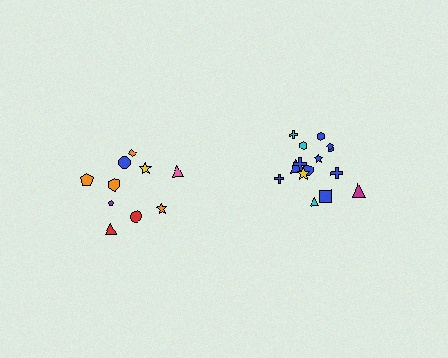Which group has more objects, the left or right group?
The right group.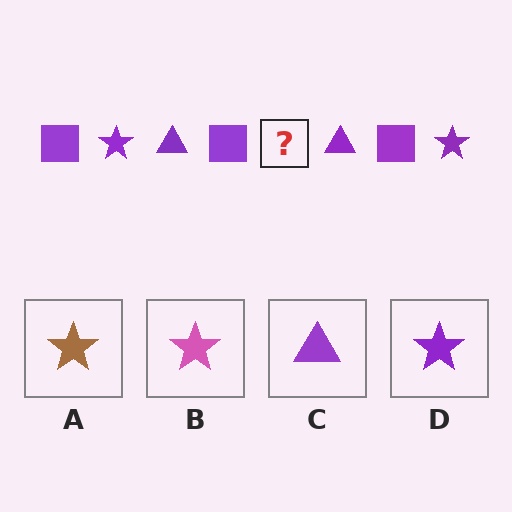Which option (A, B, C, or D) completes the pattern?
D.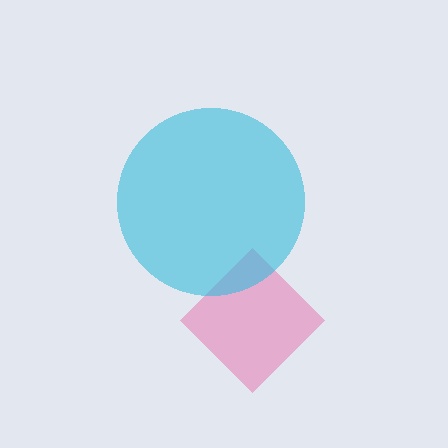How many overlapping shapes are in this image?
There are 2 overlapping shapes in the image.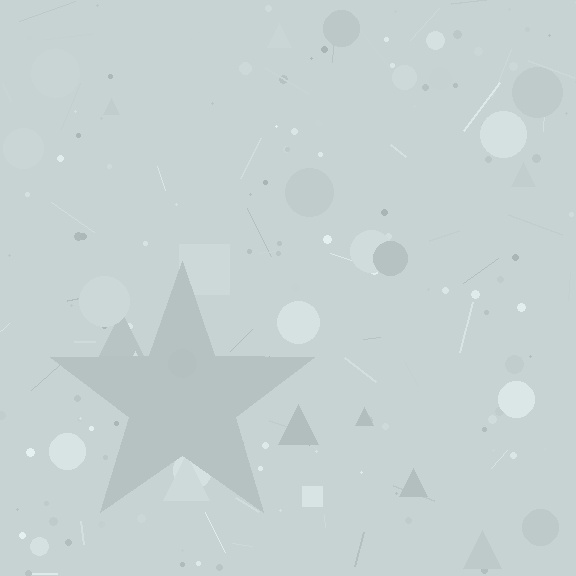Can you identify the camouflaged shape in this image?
The camouflaged shape is a star.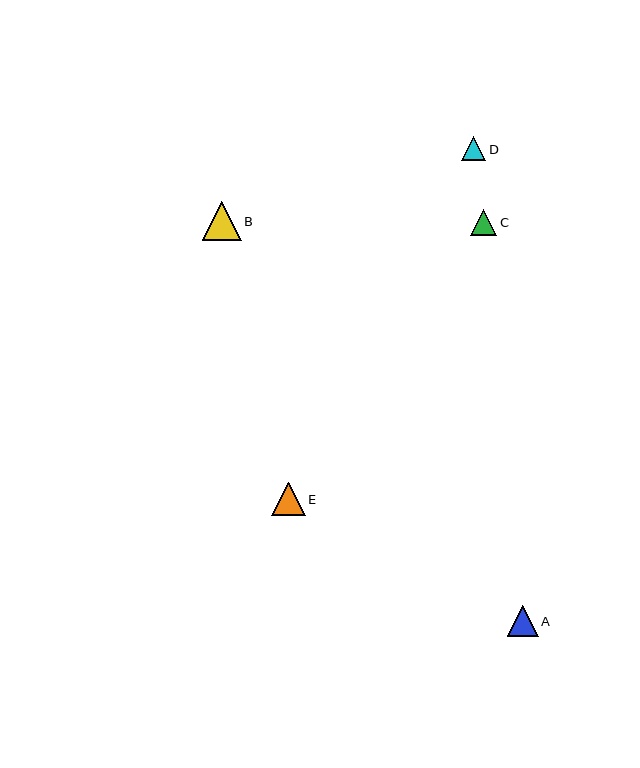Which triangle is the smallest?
Triangle D is the smallest with a size of approximately 24 pixels.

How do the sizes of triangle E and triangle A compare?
Triangle E and triangle A are approximately the same size.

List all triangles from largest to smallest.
From largest to smallest: B, E, A, C, D.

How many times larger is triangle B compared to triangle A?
Triangle B is approximately 1.3 times the size of triangle A.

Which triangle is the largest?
Triangle B is the largest with a size of approximately 39 pixels.